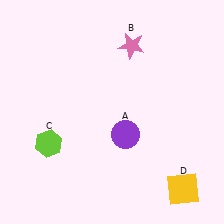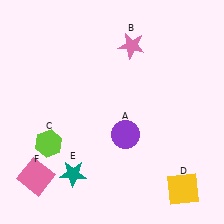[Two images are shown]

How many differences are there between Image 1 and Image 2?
There are 2 differences between the two images.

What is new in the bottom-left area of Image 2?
A teal star (E) was added in the bottom-left area of Image 2.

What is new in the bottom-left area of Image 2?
A pink square (F) was added in the bottom-left area of Image 2.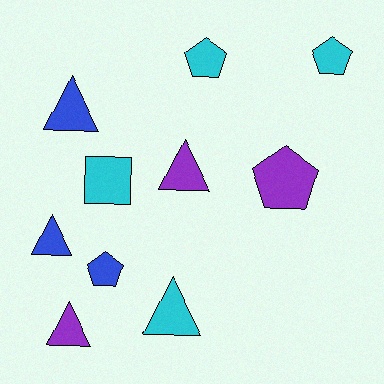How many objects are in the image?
There are 10 objects.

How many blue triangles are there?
There are 2 blue triangles.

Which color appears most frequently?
Cyan, with 4 objects.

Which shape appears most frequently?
Triangle, with 5 objects.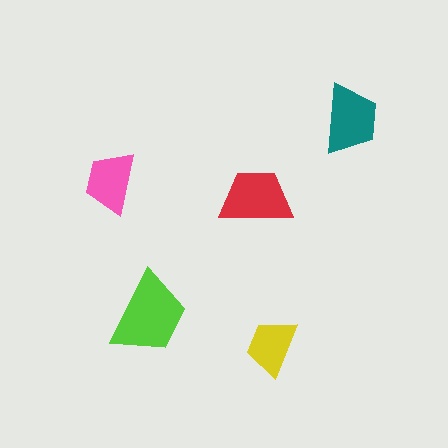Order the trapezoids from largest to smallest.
the lime one, the red one, the teal one, the pink one, the yellow one.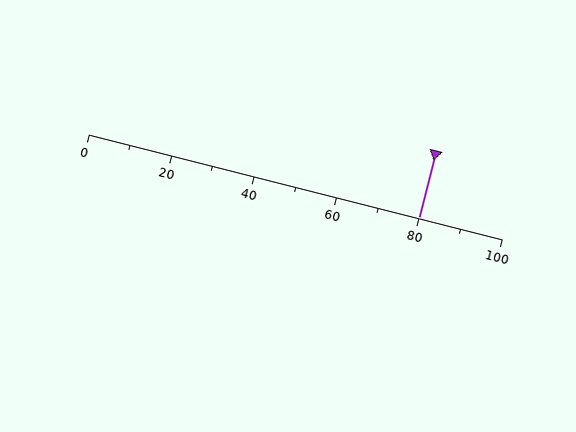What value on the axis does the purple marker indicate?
The marker indicates approximately 80.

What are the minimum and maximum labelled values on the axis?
The axis runs from 0 to 100.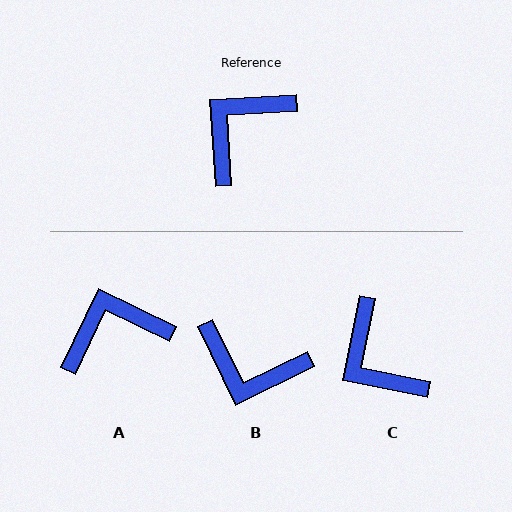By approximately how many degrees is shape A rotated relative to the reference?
Approximately 29 degrees clockwise.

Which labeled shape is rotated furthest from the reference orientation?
B, about 113 degrees away.